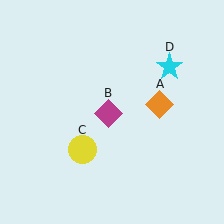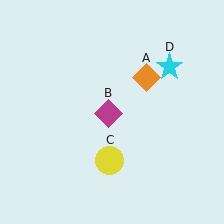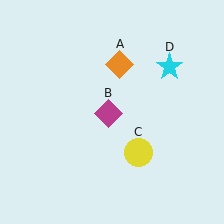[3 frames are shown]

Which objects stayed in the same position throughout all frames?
Magenta diamond (object B) and cyan star (object D) remained stationary.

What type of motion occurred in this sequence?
The orange diamond (object A), yellow circle (object C) rotated counterclockwise around the center of the scene.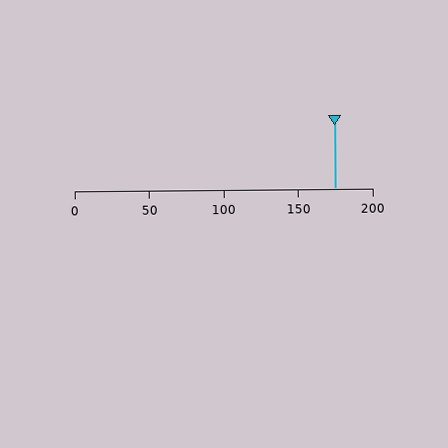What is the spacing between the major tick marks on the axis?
The major ticks are spaced 50 apart.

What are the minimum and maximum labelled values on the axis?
The axis runs from 0 to 200.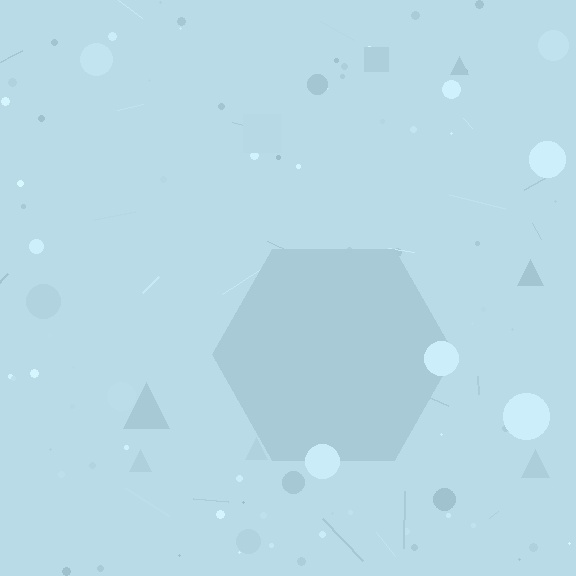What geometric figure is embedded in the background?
A hexagon is embedded in the background.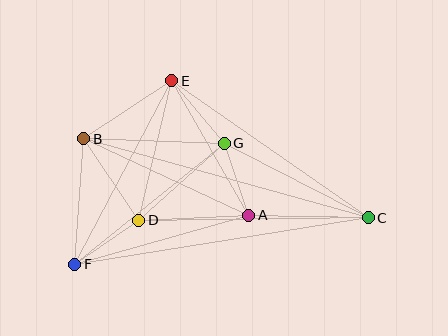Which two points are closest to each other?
Points A and G are closest to each other.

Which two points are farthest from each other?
Points C and F are farthest from each other.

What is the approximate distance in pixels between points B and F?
The distance between B and F is approximately 126 pixels.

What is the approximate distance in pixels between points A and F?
The distance between A and F is approximately 181 pixels.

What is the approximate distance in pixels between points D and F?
The distance between D and F is approximately 77 pixels.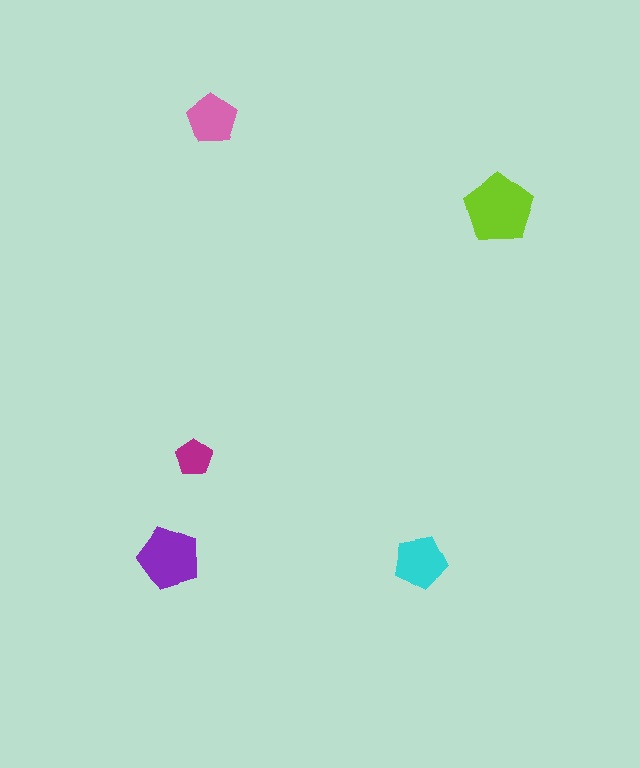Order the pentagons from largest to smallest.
the lime one, the purple one, the cyan one, the pink one, the magenta one.